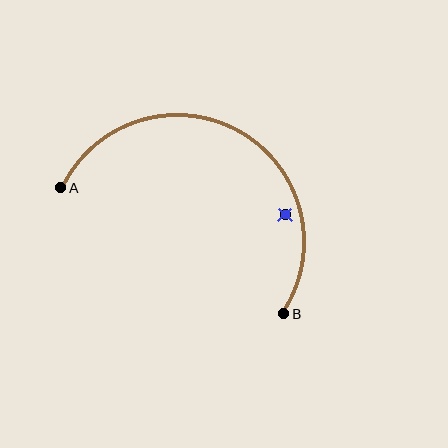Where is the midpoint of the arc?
The arc midpoint is the point on the curve farthest from the straight line joining A and B. It sits above that line.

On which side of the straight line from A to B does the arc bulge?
The arc bulges above the straight line connecting A and B.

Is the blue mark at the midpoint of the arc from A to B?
No — the blue mark does not lie on the arc at all. It sits slightly inside the curve.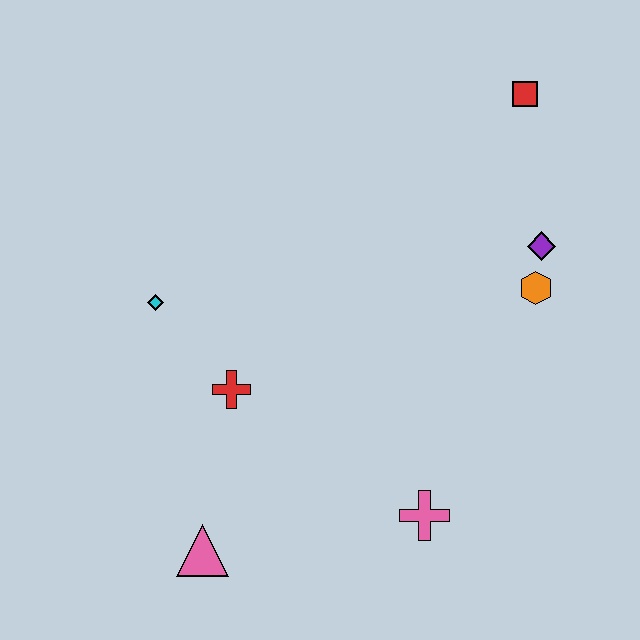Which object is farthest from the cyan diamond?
The red square is farthest from the cyan diamond.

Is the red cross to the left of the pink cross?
Yes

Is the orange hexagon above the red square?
No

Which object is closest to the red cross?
The cyan diamond is closest to the red cross.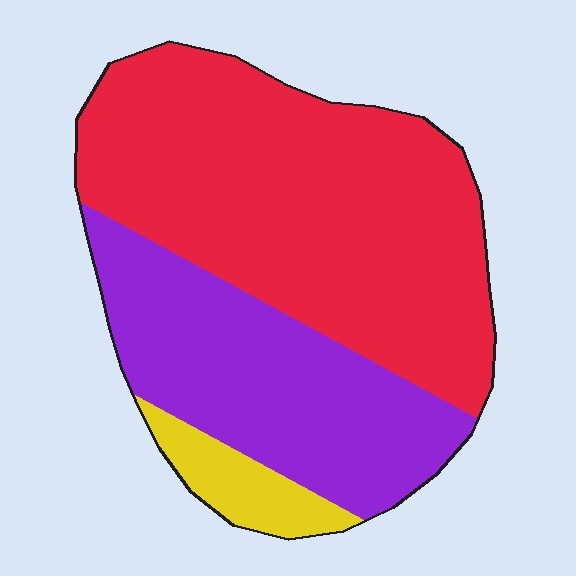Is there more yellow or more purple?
Purple.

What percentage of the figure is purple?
Purple takes up between a third and a half of the figure.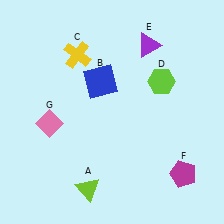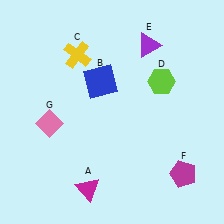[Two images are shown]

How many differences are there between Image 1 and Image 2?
There is 1 difference between the two images.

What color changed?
The triangle (A) changed from lime in Image 1 to magenta in Image 2.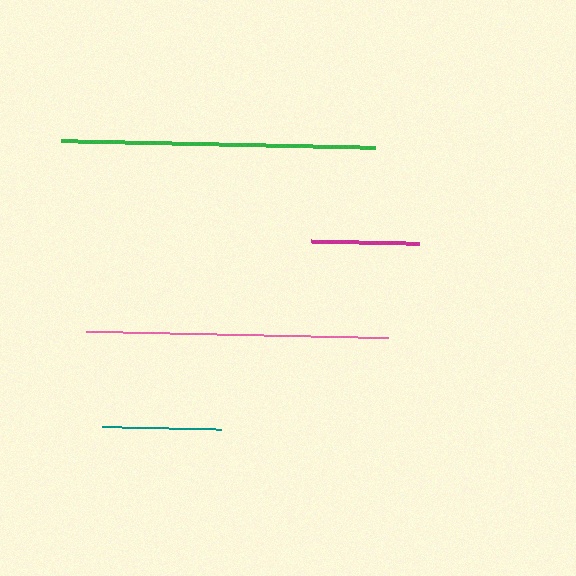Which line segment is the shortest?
The magenta line is the shortest at approximately 108 pixels.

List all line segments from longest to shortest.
From longest to shortest: green, pink, teal, magenta.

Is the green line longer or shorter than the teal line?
The green line is longer than the teal line.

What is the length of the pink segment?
The pink segment is approximately 303 pixels long.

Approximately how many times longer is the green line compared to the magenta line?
The green line is approximately 2.9 times the length of the magenta line.